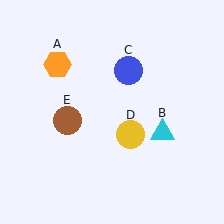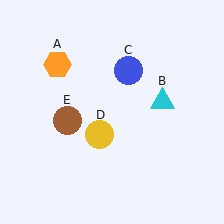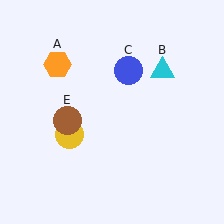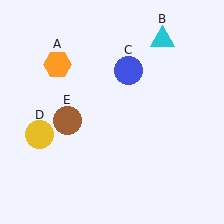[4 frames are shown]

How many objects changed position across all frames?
2 objects changed position: cyan triangle (object B), yellow circle (object D).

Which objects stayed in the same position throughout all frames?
Orange hexagon (object A) and blue circle (object C) and brown circle (object E) remained stationary.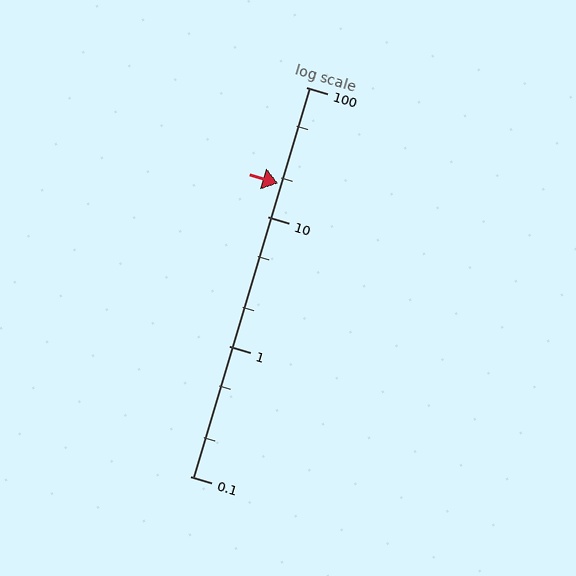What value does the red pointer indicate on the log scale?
The pointer indicates approximately 18.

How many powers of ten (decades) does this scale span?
The scale spans 3 decades, from 0.1 to 100.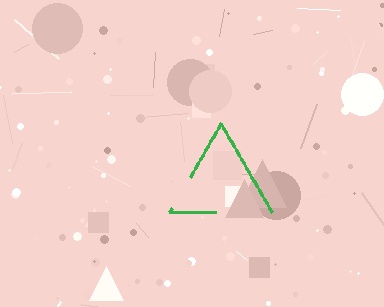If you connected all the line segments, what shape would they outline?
They would outline a triangle.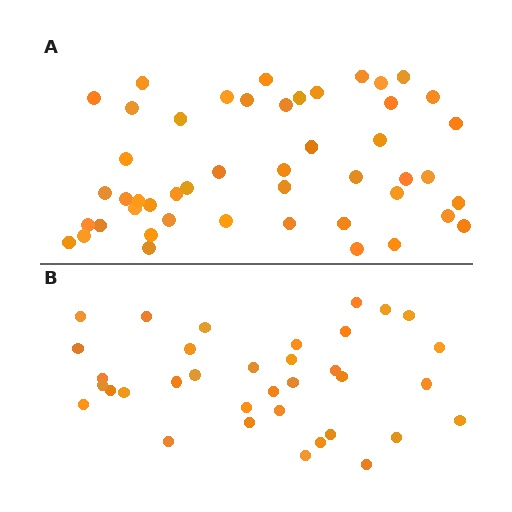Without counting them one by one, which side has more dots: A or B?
Region A (the top region) has more dots.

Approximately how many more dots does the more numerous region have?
Region A has approximately 15 more dots than region B.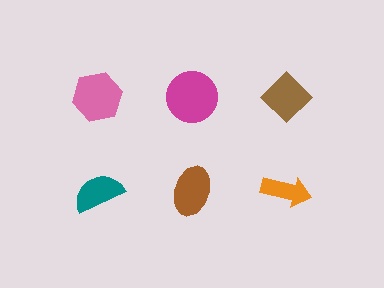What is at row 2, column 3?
An orange arrow.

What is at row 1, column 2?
A magenta circle.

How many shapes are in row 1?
3 shapes.